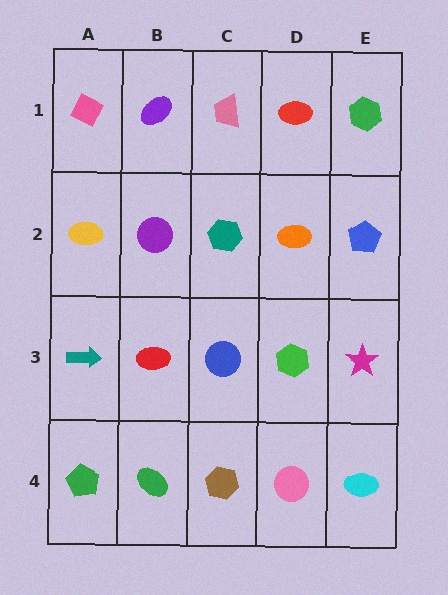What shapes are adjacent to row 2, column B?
A purple ellipse (row 1, column B), a red ellipse (row 3, column B), a yellow ellipse (row 2, column A), a teal hexagon (row 2, column C).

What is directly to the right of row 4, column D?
A cyan ellipse.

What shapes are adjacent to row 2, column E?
A green hexagon (row 1, column E), a magenta star (row 3, column E), an orange ellipse (row 2, column D).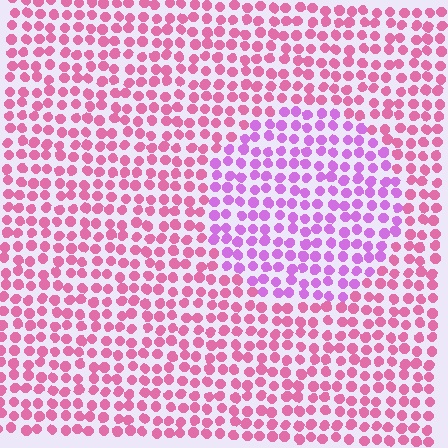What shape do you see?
I see a circle.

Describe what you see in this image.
The image is filled with small pink elements in a uniform arrangement. A circle-shaped region is visible where the elements are tinted to a slightly different hue, forming a subtle color boundary.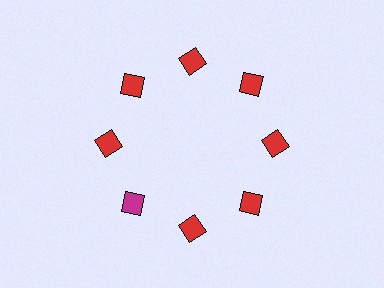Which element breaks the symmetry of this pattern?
The magenta diamond at roughly the 8 o'clock position breaks the symmetry. All other shapes are red diamonds.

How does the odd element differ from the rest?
It has a different color: magenta instead of red.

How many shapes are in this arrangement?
There are 8 shapes arranged in a ring pattern.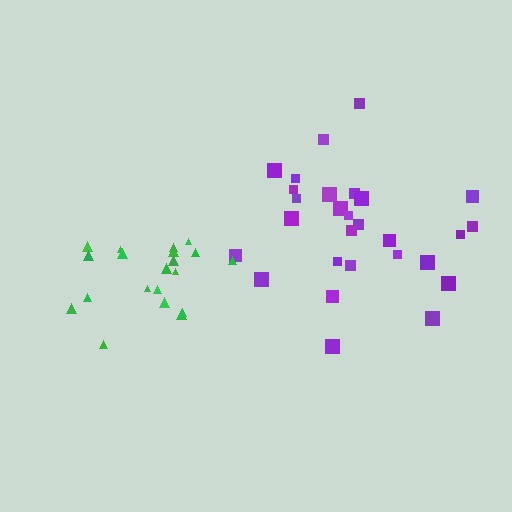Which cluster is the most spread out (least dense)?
Purple.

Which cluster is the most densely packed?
Green.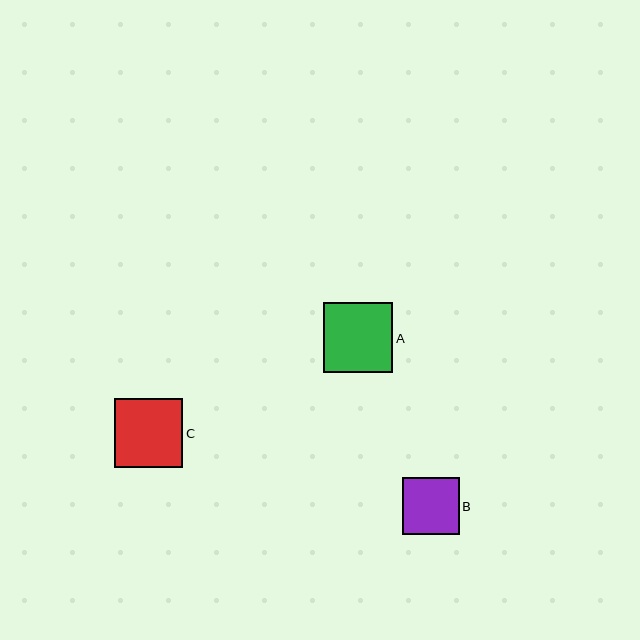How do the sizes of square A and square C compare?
Square A and square C are approximately the same size.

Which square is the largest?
Square A is the largest with a size of approximately 70 pixels.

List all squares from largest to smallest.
From largest to smallest: A, C, B.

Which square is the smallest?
Square B is the smallest with a size of approximately 57 pixels.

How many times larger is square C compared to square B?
Square C is approximately 1.2 times the size of square B.